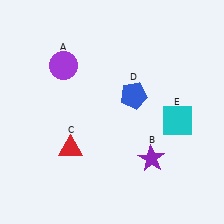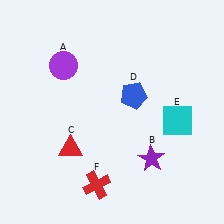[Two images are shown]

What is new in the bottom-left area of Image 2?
A red cross (F) was added in the bottom-left area of Image 2.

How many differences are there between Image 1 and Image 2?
There is 1 difference between the two images.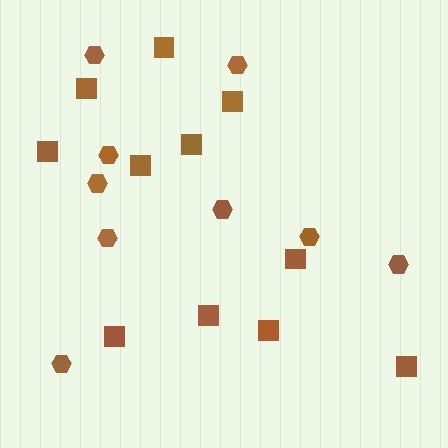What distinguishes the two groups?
There are 2 groups: one group of hexagons (9) and one group of squares (11).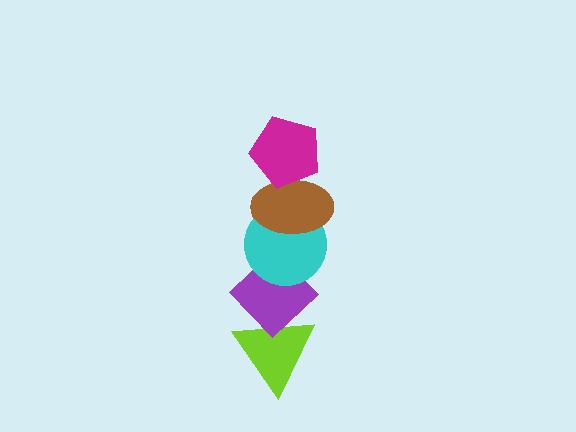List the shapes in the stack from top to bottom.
From top to bottom: the magenta pentagon, the brown ellipse, the cyan circle, the purple diamond, the lime triangle.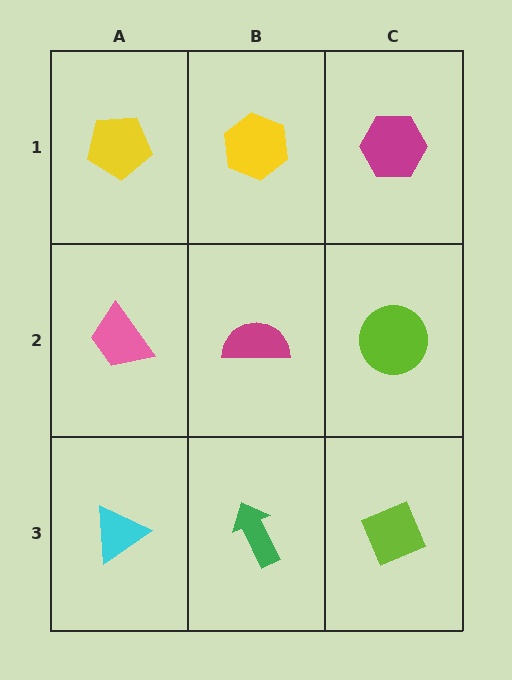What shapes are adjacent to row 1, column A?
A pink trapezoid (row 2, column A), a yellow hexagon (row 1, column B).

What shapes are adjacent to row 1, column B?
A magenta semicircle (row 2, column B), a yellow pentagon (row 1, column A), a magenta hexagon (row 1, column C).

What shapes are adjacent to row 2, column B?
A yellow hexagon (row 1, column B), a green arrow (row 3, column B), a pink trapezoid (row 2, column A), a lime circle (row 2, column C).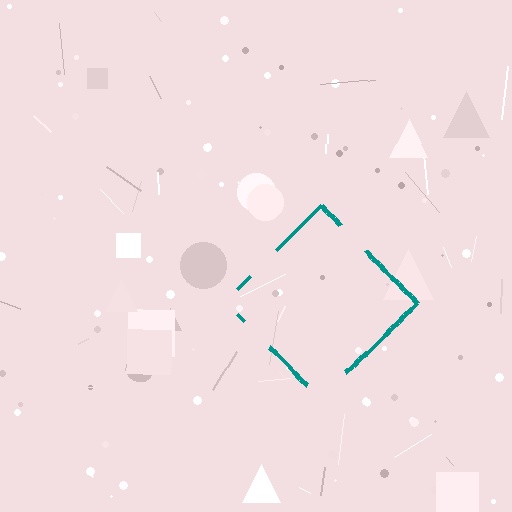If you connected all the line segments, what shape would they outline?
They would outline a diamond.